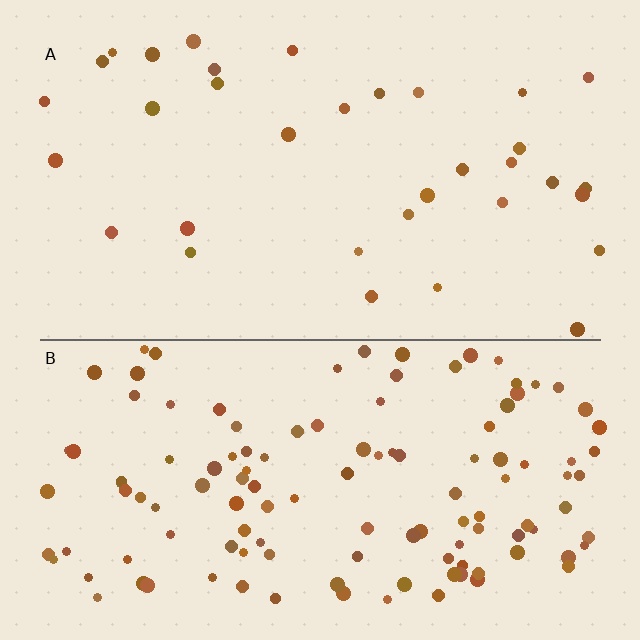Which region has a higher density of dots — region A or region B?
B (the bottom).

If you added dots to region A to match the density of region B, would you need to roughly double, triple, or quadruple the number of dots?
Approximately quadruple.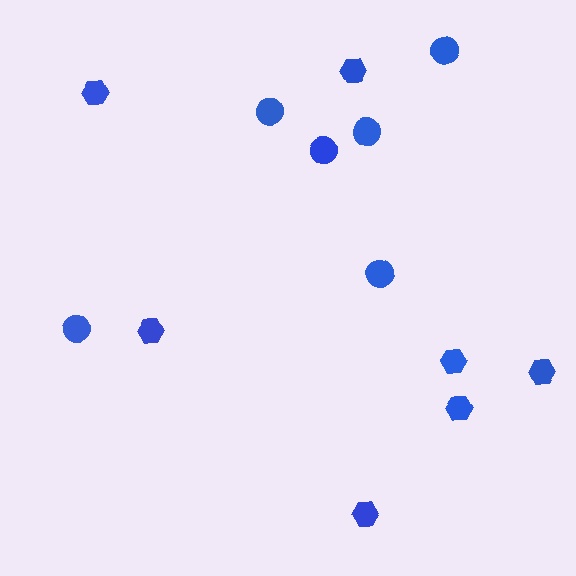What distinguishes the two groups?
There are 2 groups: one group of circles (6) and one group of hexagons (7).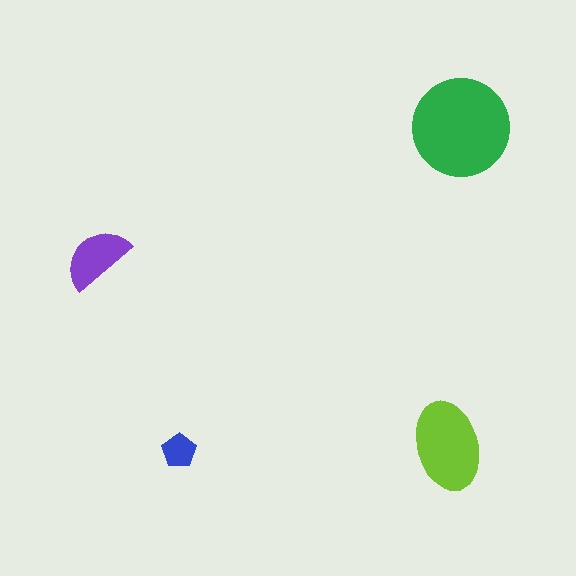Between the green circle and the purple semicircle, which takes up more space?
The green circle.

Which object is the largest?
The green circle.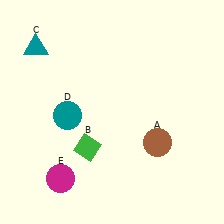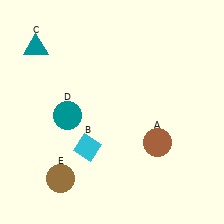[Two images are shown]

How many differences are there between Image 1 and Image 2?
There are 2 differences between the two images.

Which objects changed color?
B changed from green to cyan. E changed from magenta to brown.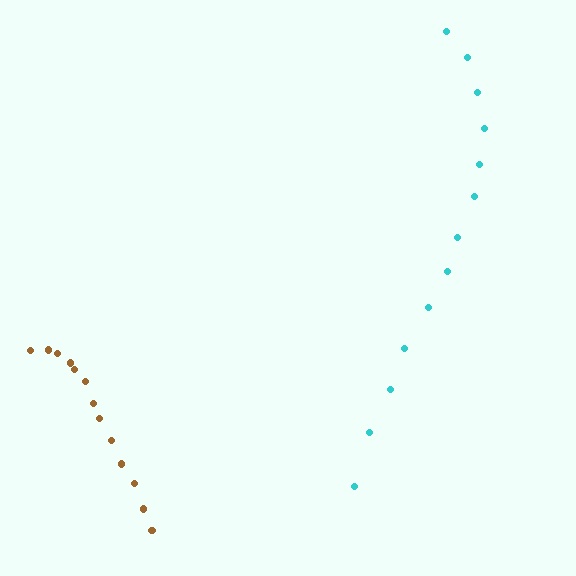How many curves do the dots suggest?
There are 2 distinct paths.